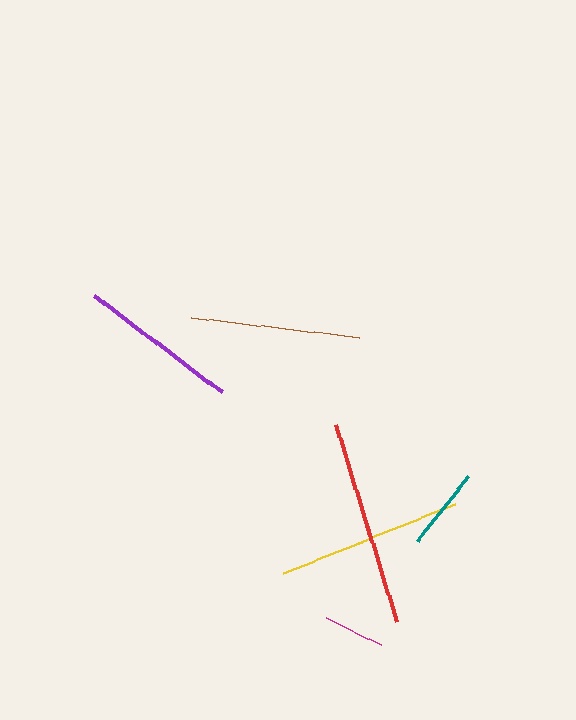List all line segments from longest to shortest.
From longest to shortest: red, yellow, brown, purple, teal, magenta.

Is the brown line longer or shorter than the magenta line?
The brown line is longer than the magenta line.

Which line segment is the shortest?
The magenta line is the shortest at approximately 62 pixels.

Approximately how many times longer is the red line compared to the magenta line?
The red line is approximately 3.3 times the length of the magenta line.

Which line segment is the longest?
The red line is the longest at approximately 206 pixels.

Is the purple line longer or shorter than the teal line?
The purple line is longer than the teal line.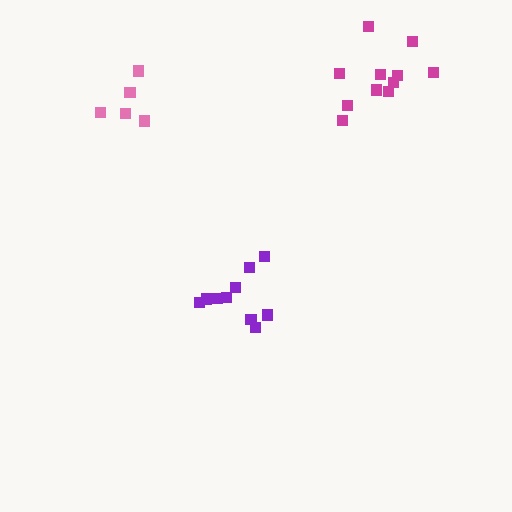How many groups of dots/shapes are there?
There are 3 groups.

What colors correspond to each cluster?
The clusters are colored: pink, purple, magenta.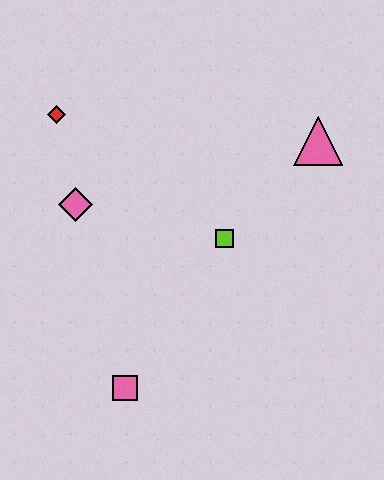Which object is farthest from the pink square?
The pink triangle is farthest from the pink square.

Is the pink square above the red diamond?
No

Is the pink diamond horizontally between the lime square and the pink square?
No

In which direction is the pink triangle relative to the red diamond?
The pink triangle is to the right of the red diamond.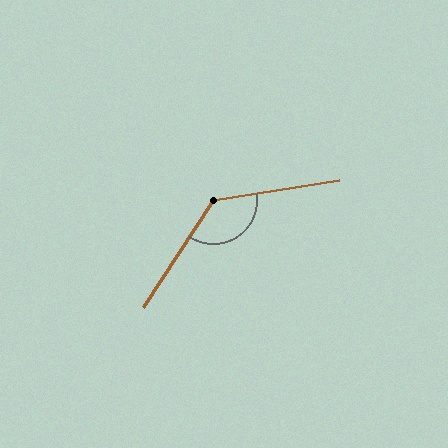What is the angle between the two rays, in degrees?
Approximately 132 degrees.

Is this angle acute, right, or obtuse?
It is obtuse.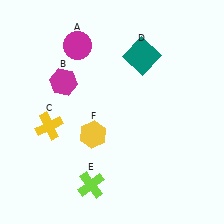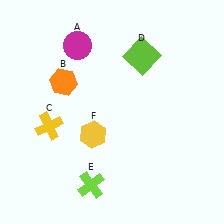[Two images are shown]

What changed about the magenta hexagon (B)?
In Image 1, B is magenta. In Image 2, it changed to orange.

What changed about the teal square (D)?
In Image 1, D is teal. In Image 2, it changed to lime.